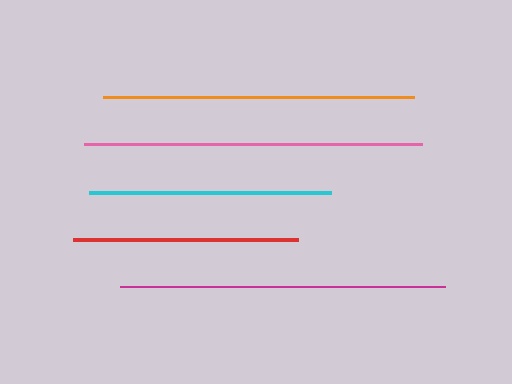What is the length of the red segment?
The red segment is approximately 225 pixels long.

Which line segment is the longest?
The pink line is the longest at approximately 338 pixels.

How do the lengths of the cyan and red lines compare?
The cyan and red lines are approximately the same length.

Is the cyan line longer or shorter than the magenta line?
The magenta line is longer than the cyan line.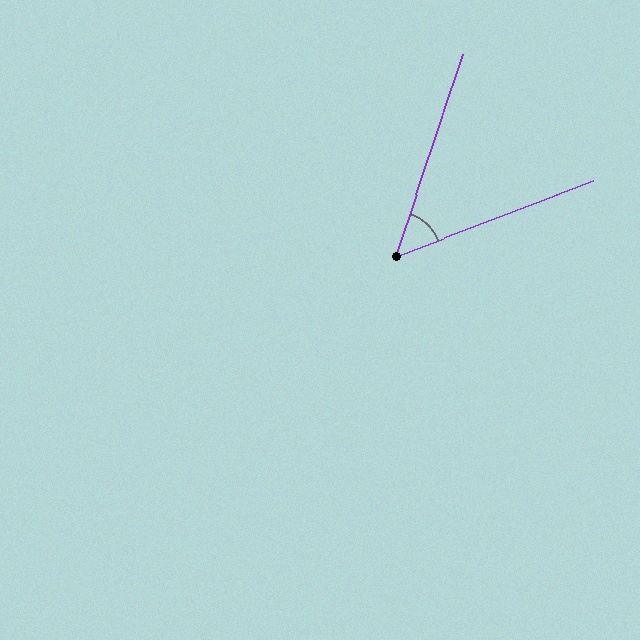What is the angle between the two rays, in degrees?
Approximately 51 degrees.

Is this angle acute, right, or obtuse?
It is acute.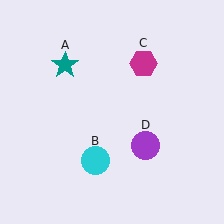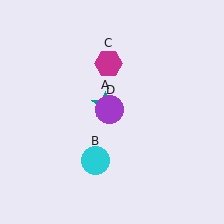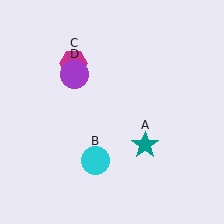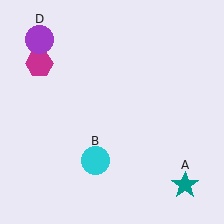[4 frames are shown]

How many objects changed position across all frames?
3 objects changed position: teal star (object A), magenta hexagon (object C), purple circle (object D).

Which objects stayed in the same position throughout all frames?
Cyan circle (object B) remained stationary.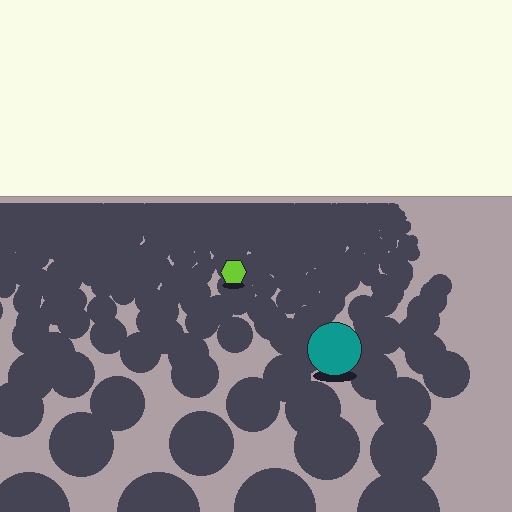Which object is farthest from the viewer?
The lime hexagon is farthest from the viewer. It appears smaller and the ground texture around it is denser.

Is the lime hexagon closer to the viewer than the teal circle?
No. The teal circle is closer — you can tell from the texture gradient: the ground texture is coarser near it.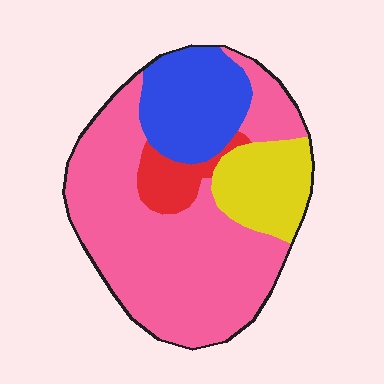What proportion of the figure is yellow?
Yellow covers 15% of the figure.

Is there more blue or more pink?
Pink.